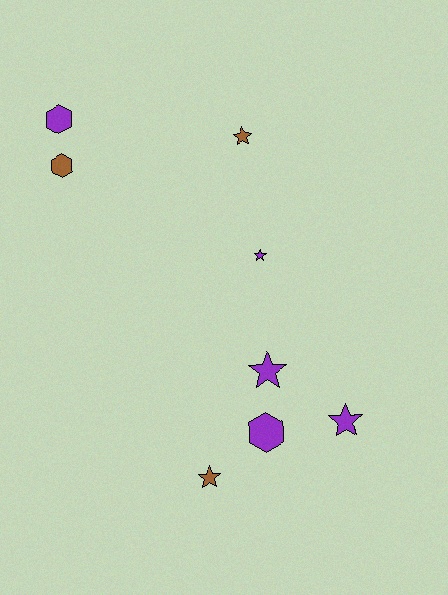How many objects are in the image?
There are 8 objects.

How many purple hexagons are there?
There are 2 purple hexagons.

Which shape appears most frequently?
Star, with 5 objects.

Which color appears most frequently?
Purple, with 5 objects.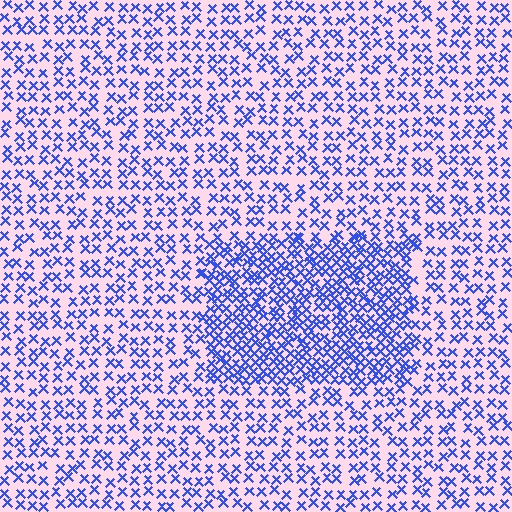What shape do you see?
I see a rectangle.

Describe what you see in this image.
The image contains small blue elements arranged at two different densities. A rectangle-shaped region is visible where the elements are more densely packed than the surrounding area.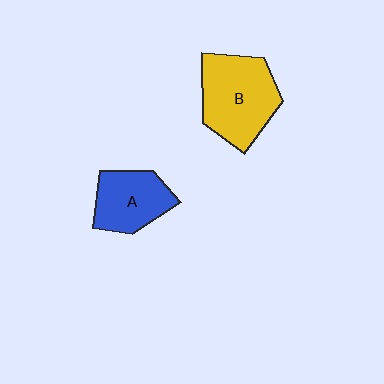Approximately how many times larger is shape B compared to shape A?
Approximately 1.4 times.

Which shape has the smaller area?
Shape A (blue).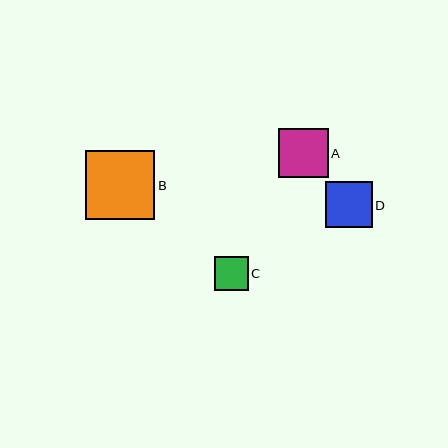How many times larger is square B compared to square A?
Square B is approximately 1.4 times the size of square A.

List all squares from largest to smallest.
From largest to smallest: B, A, D, C.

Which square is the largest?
Square B is the largest with a size of approximately 70 pixels.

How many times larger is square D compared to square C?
Square D is approximately 1.4 times the size of square C.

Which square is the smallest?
Square C is the smallest with a size of approximately 34 pixels.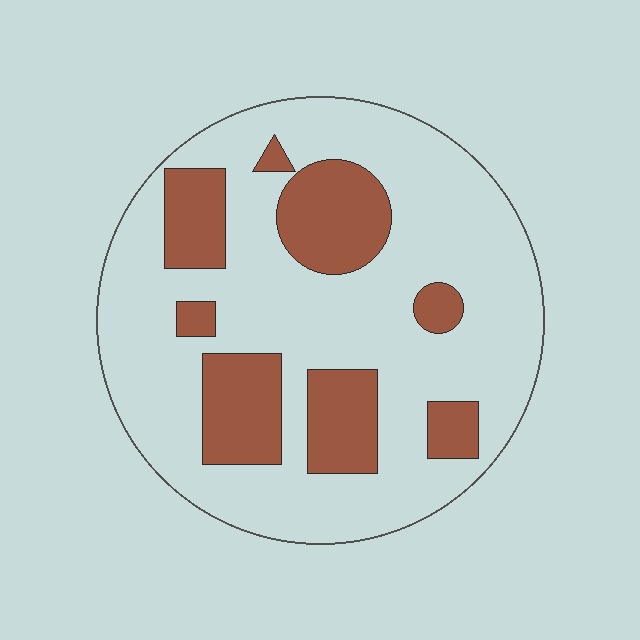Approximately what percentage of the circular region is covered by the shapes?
Approximately 25%.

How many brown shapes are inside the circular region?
8.